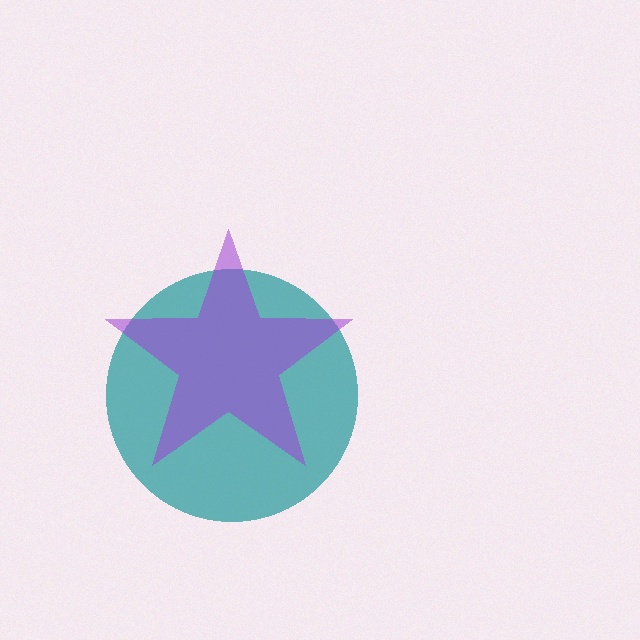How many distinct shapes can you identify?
There are 2 distinct shapes: a teal circle, a purple star.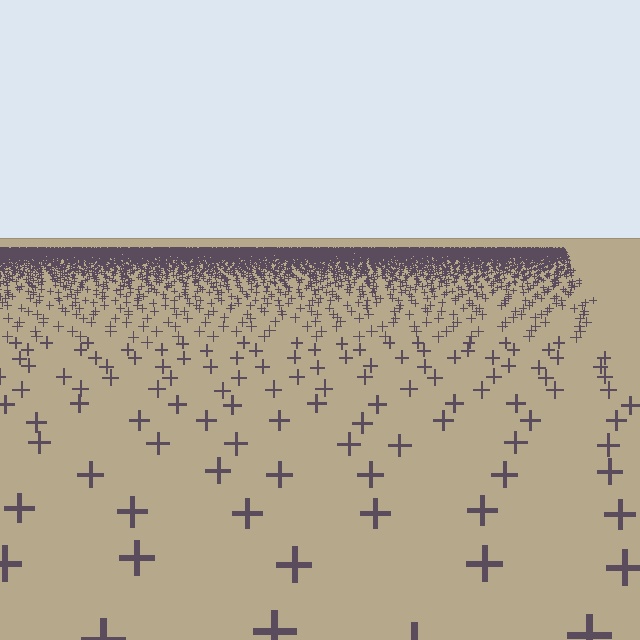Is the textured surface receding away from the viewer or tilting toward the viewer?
The surface is receding away from the viewer. Texture elements get smaller and denser toward the top.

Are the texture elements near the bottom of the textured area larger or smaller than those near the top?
Larger. Near the bottom, elements are closer to the viewer and appear at a bigger on-screen size.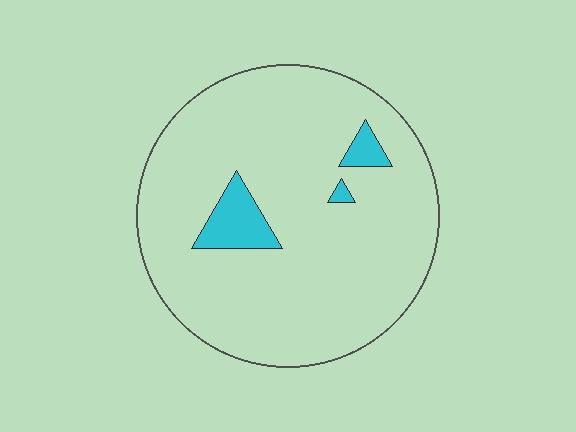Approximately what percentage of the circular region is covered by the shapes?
Approximately 5%.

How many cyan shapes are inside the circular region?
3.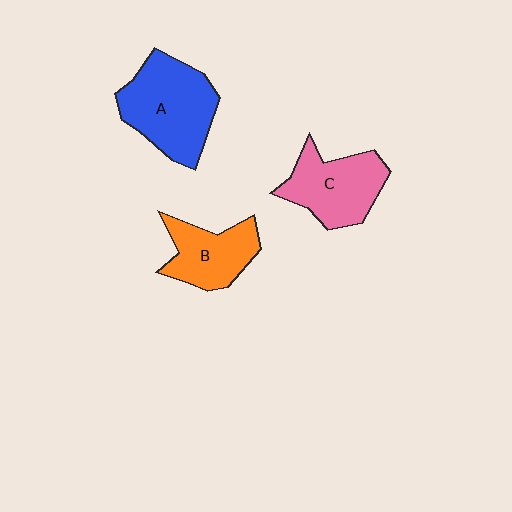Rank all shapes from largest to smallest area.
From largest to smallest: A (blue), C (pink), B (orange).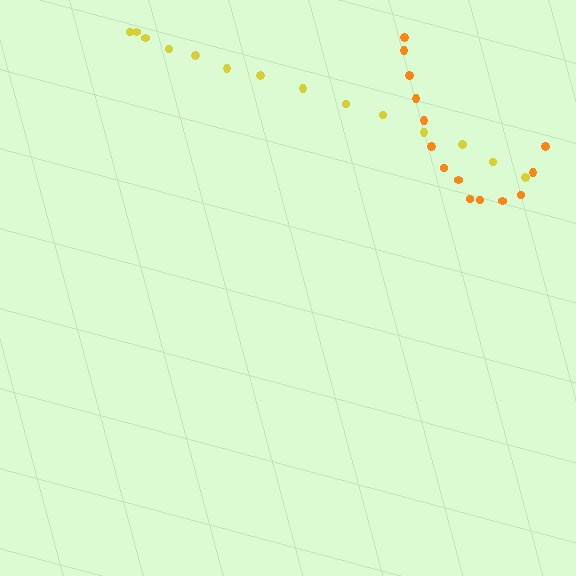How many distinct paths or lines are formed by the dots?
There are 2 distinct paths.